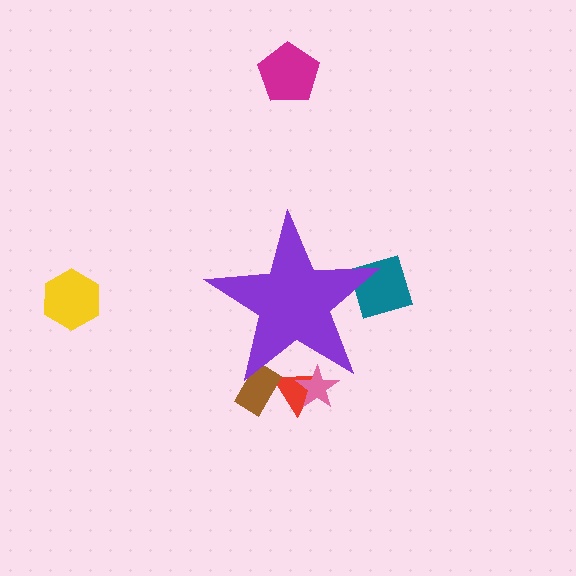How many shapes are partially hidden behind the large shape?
4 shapes are partially hidden.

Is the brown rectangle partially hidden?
Yes, the brown rectangle is partially hidden behind the purple star.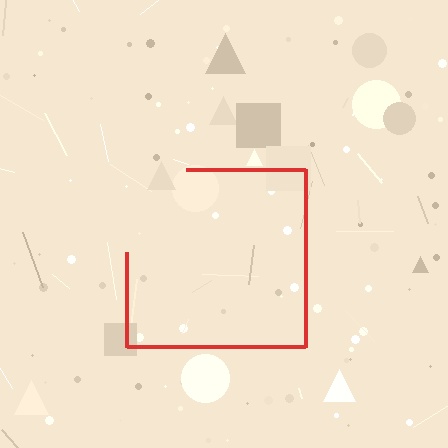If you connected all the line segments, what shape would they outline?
They would outline a square.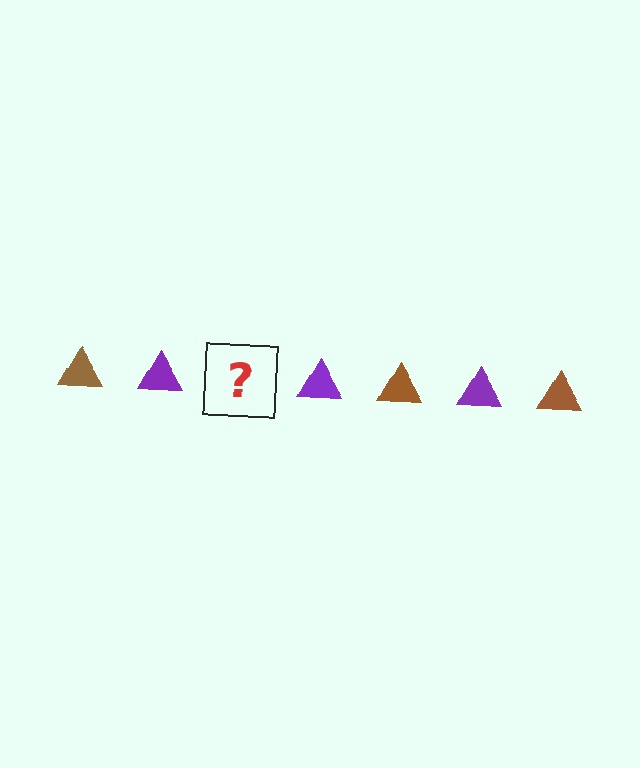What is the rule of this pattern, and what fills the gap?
The rule is that the pattern cycles through brown, purple triangles. The gap should be filled with a brown triangle.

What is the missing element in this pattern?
The missing element is a brown triangle.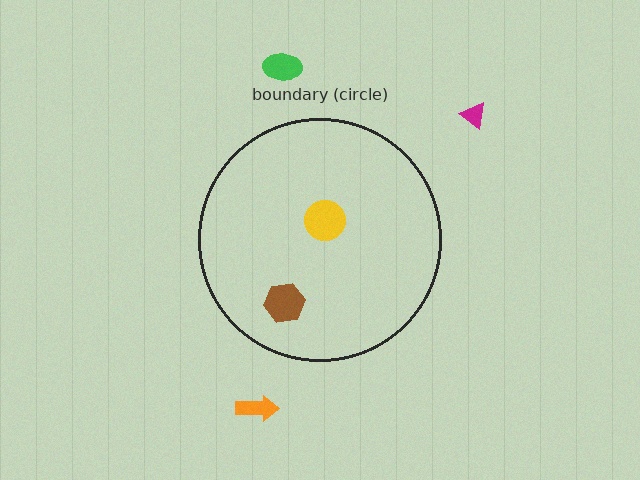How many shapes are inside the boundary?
2 inside, 3 outside.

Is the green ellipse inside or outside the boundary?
Outside.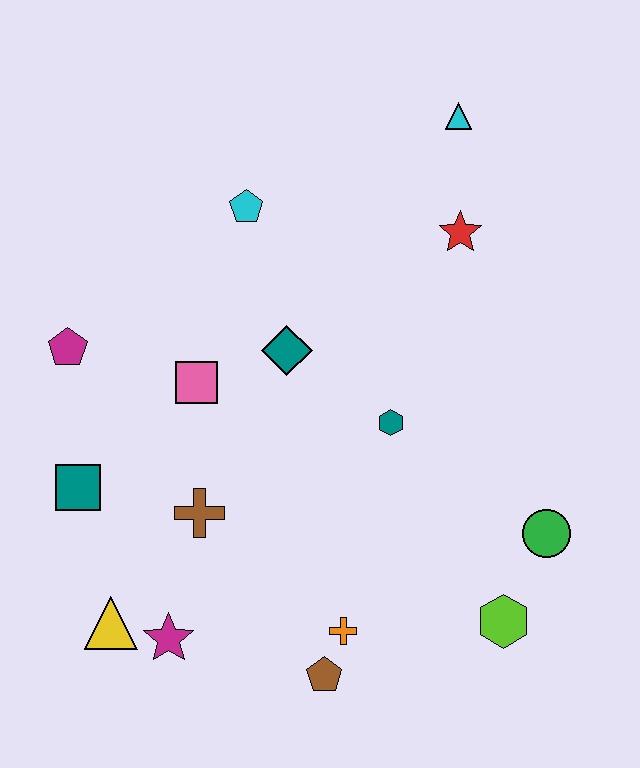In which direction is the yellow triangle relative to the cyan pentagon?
The yellow triangle is below the cyan pentagon.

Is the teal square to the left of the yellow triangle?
Yes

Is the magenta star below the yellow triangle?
Yes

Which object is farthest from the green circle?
The magenta pentagon is farthest from the green circle.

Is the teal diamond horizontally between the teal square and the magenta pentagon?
No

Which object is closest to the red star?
The cyan triangle is closest to the red star.